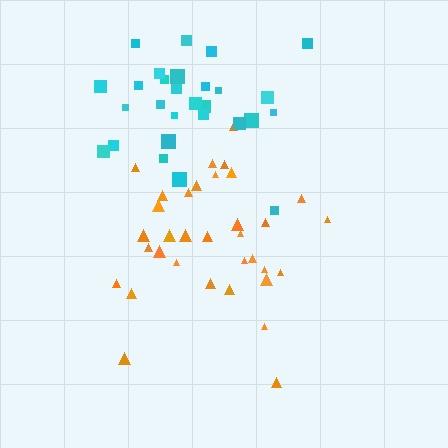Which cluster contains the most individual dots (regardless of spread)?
Orange (34).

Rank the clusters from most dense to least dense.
cyan, orange.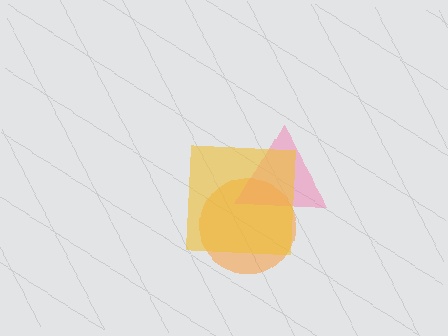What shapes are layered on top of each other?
The layered shapes are: an orange circle, a pink triangle, a yellow square.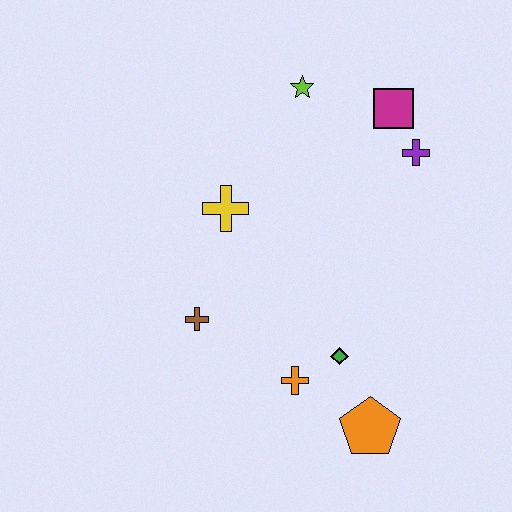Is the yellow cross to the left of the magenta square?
Yes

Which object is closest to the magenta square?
The purple cross is closest to the magenta square.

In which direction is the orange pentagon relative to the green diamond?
The orange pentagon is below the green diamond.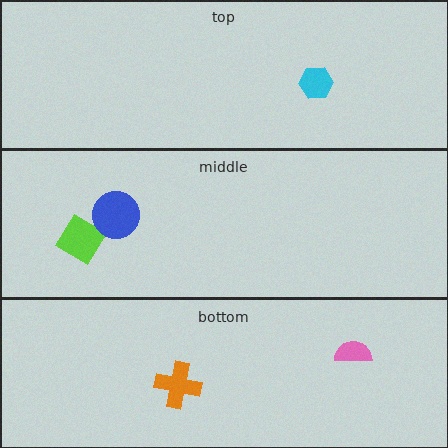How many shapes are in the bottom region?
2.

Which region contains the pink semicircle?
The bottom region.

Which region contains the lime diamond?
The middle region.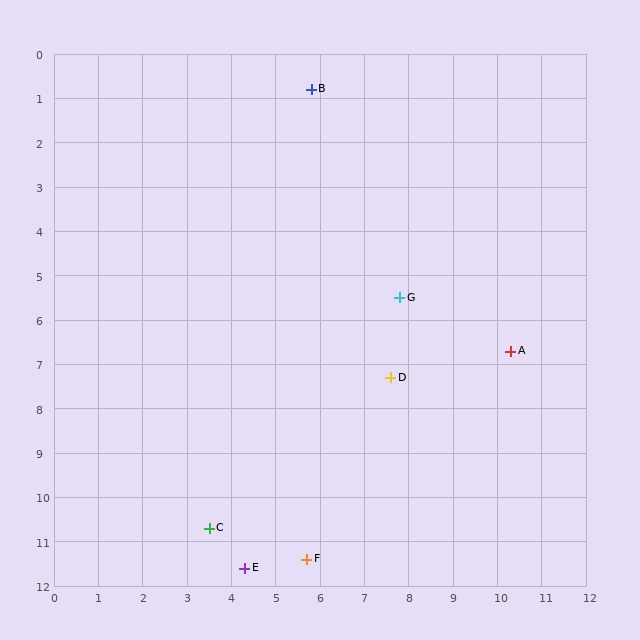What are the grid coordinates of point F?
Point F is at approximately (5.7, 11.4).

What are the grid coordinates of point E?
Point E is at approximately (4.3, 11.6).